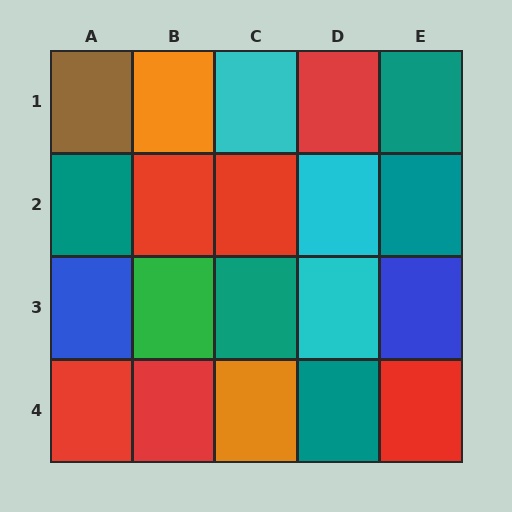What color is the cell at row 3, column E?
Blue.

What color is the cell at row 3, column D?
Cyan.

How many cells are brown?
1 cell is brown.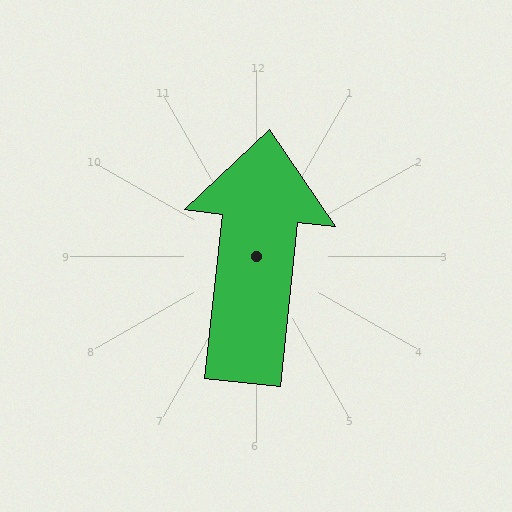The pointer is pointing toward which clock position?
Roughly 12 o'clock.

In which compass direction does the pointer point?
North.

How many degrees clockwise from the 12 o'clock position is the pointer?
Approximately 6 degrees.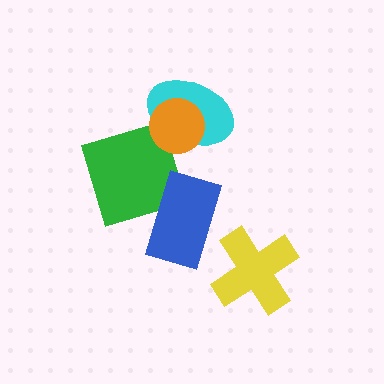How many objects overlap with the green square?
1 object overlaps with the green square.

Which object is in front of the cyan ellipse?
The orange circle is in front of the cyan ellipse.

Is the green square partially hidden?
Yes, it is partially covered by another shape.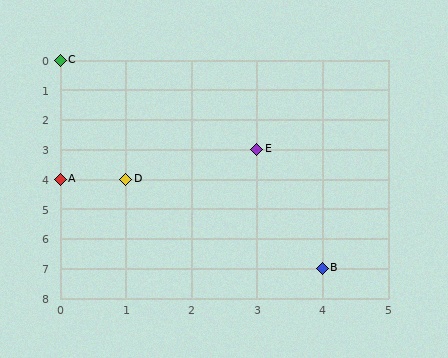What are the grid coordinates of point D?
Point D is at grid coordinates (1, 4).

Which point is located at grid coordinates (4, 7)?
Point B is at (4, 7).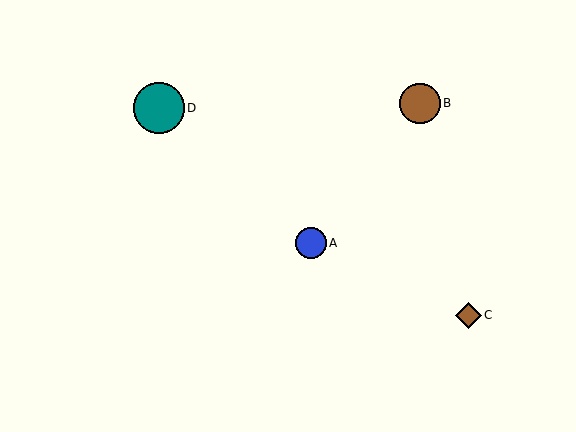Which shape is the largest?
The teal circle (labeled D) is the largest.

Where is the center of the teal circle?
The center of the teal circle is at (159, 108).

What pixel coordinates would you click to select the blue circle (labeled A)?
Click at (311, 243) to select the blue circle A.